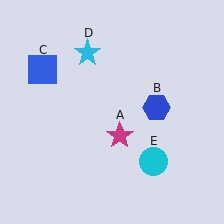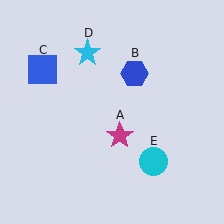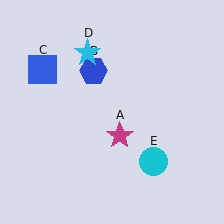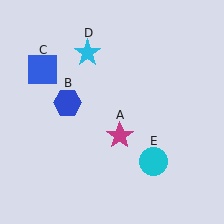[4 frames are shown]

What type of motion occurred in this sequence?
The blue hexagon (object B) rotated counterclockwise around the center of the scene.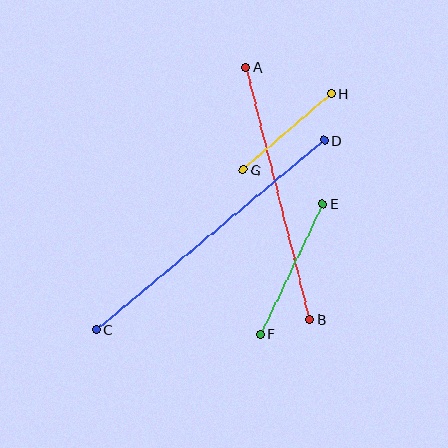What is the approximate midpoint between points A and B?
The midpoint is at approximately (278, 193) pixels.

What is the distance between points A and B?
The distance is approximately 260 pixels.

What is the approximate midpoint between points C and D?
The midpoint is at approximately (210, 235) pixels.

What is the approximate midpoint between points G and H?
The midpoint is at approximately (287, 132) pixels.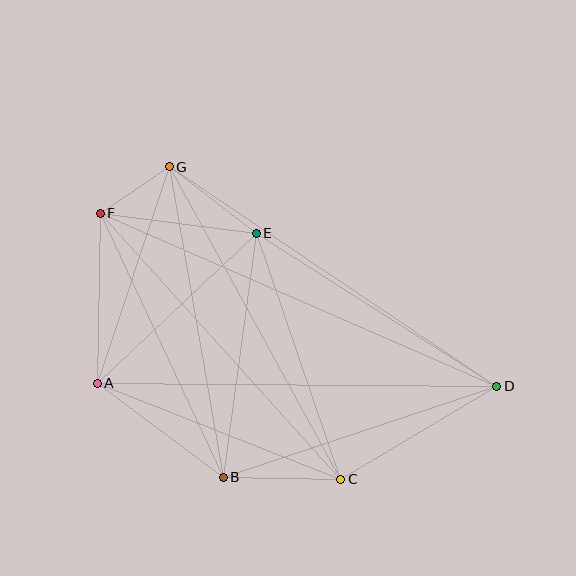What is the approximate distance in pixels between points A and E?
The distance between A and E is approximately 219 pixels.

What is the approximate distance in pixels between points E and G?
The distance between E and G is approximately 109 pixels.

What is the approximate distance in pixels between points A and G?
The distance between A and G is approximately 228 pixels.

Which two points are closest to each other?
Points F and G are closest to each other.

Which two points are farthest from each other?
Points D and F are farthest from each other.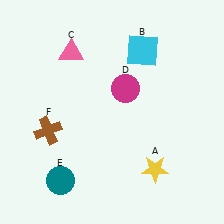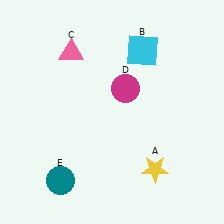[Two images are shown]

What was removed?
The brown cross (F) was removed in Image 2.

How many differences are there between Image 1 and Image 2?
There is 1 difference between the two images.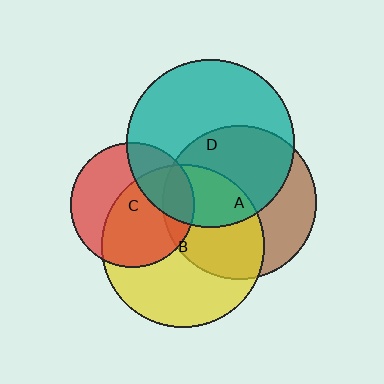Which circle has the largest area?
Circle D (teal).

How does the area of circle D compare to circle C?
Approximately 1.8 times.